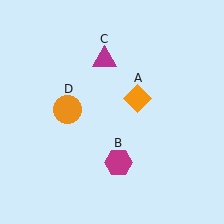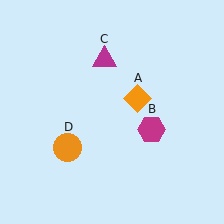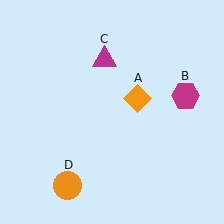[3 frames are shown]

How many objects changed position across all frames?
2 objects changed position: magenta hexagon (object B), orange circle (object D).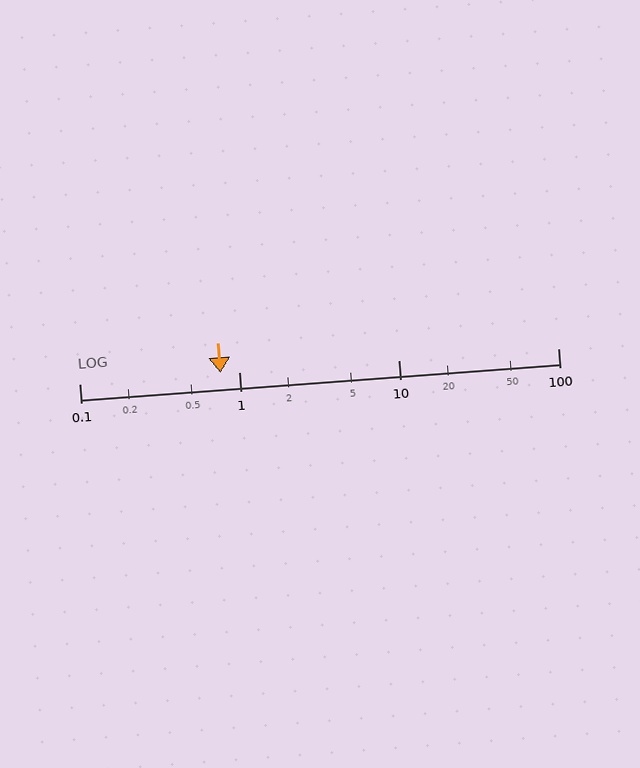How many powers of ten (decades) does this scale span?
The scale spans 3 decades, from 0.1 to 100.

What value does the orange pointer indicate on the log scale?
The pointer indicates approximately 0.77.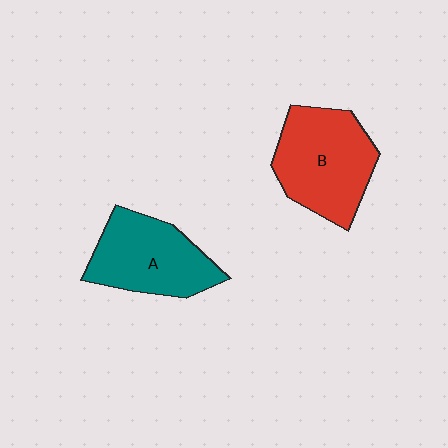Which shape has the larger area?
Shape B (red).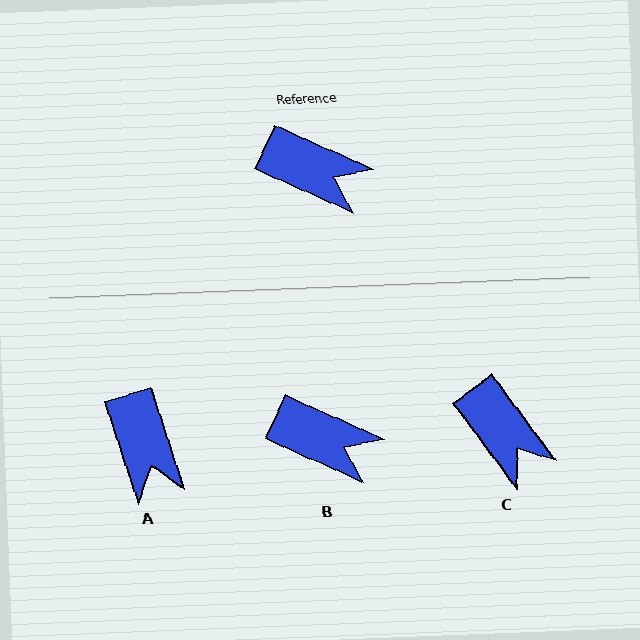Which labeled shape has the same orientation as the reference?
B.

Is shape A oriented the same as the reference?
No, it is off by about 48 degrees.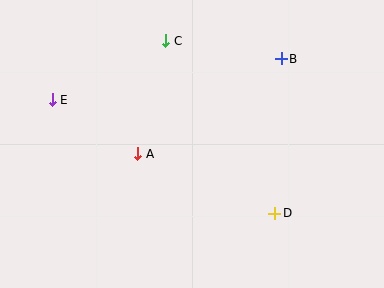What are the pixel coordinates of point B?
Point B is at (281, 59).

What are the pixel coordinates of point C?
Point C is at (166, 41).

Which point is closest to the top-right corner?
Point B is closest to the top-right corner.